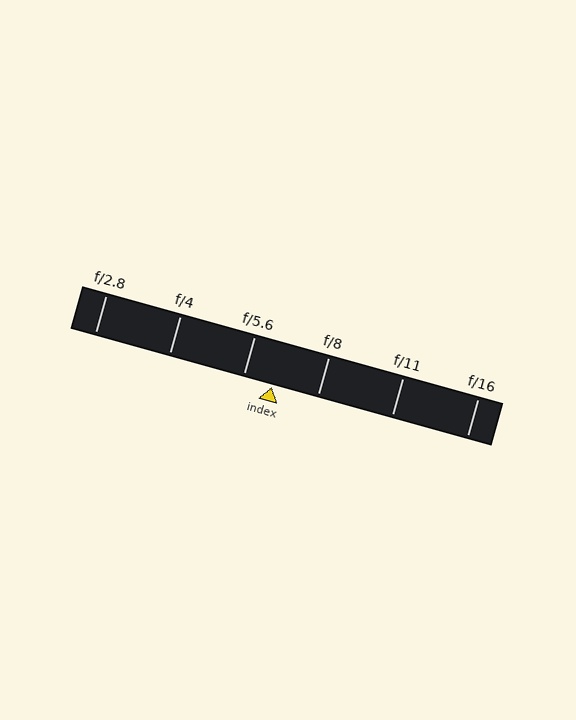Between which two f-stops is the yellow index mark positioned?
The index mark is between f/5.6 and f/8.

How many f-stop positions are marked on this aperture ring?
There are 6 f-stop positions marked.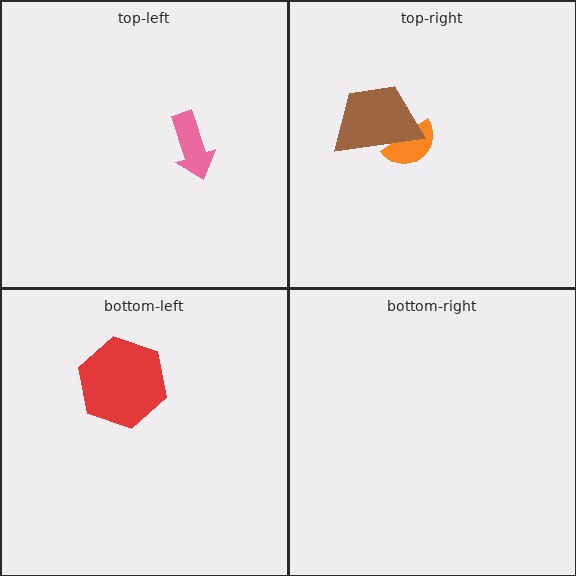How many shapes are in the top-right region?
2.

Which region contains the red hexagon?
The bottom-left region.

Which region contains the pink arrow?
The top-left region.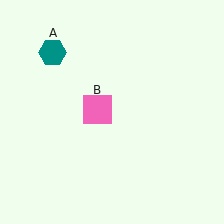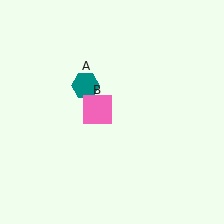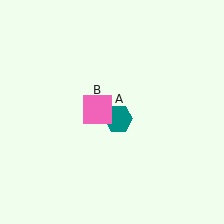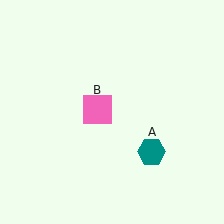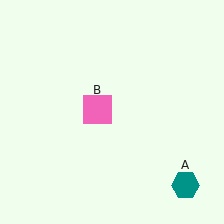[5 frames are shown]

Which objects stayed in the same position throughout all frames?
Pink square (object B) remained stationary.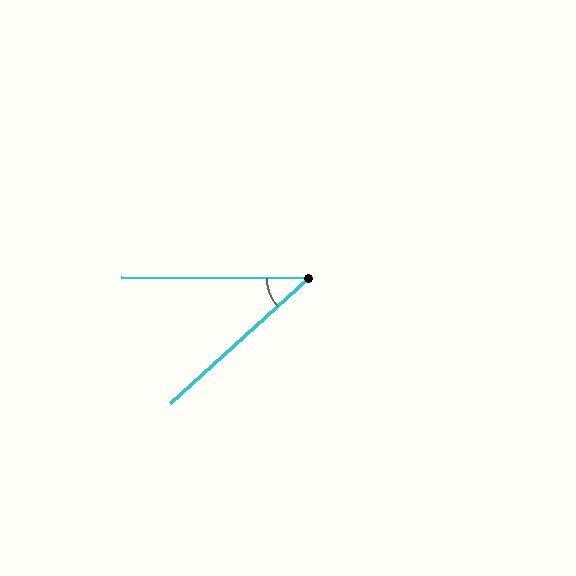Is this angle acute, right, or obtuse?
It is acute.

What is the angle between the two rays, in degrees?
Approximately 43 degrees.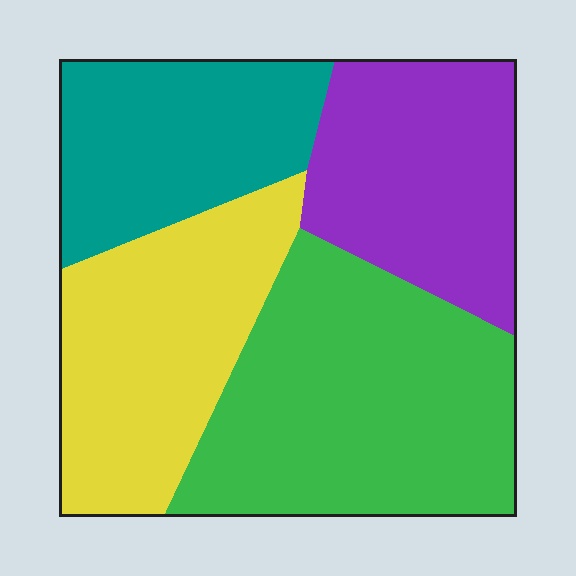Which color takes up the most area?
Green, at roughly 35%.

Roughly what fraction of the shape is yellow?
Yellow covers roughly 25% of the shape.